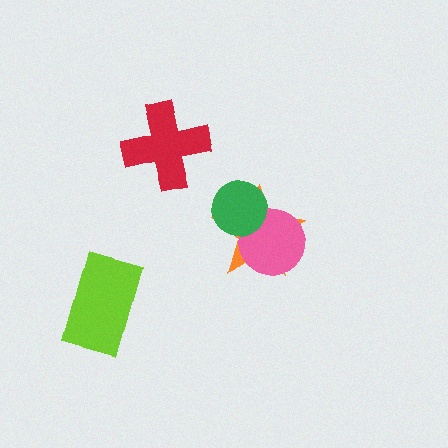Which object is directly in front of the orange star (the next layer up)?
The pink circle is directly in front of the orange star.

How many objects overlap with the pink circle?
2 objects overlap with the pink circle.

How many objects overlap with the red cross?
0 objects overlap with the red cross.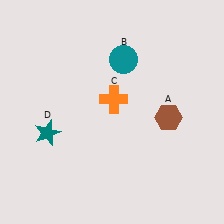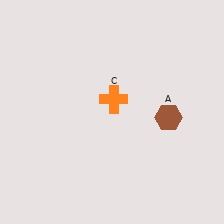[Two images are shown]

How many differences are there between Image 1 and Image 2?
There are 2 differences between the two images.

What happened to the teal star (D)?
The teal star (D) was removed in Image 2. It was in the bottom-left area of Image 1.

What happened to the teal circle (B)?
The teal circle (B) was removed in Image 2. It was in the top-right area of Image 1.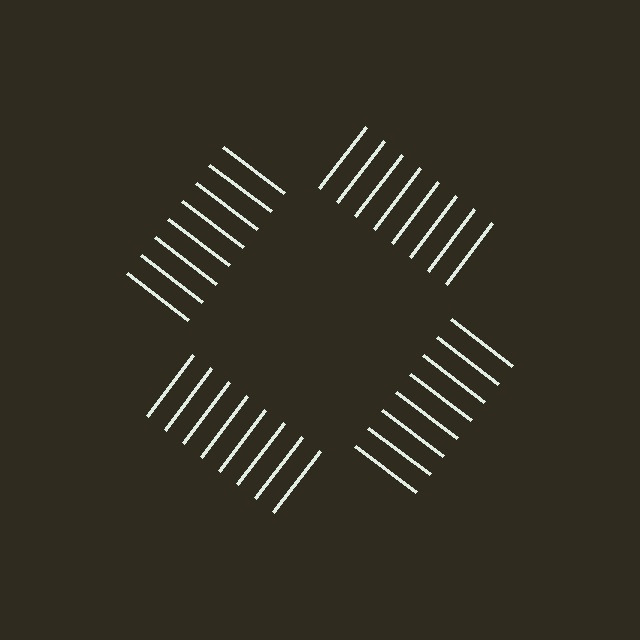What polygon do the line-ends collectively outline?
An illusory square — the line segments terminate on its edges but no continuous stroke is drawn.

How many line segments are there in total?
32 — 8 along each of the 4 edges.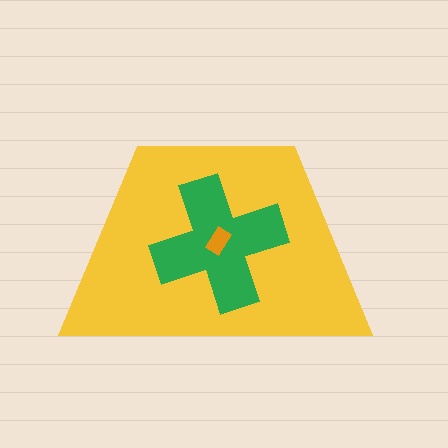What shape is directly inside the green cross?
The orange rectangle.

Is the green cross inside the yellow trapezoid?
Yes.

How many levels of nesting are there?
3.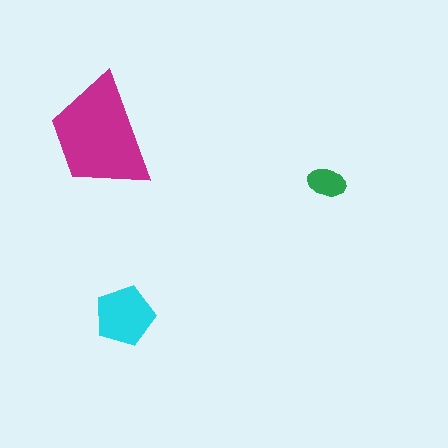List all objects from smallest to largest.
The green ellipse, the cyan pentagon, the magenta trapezoid.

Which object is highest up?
The magenta trapezoid is topmost.